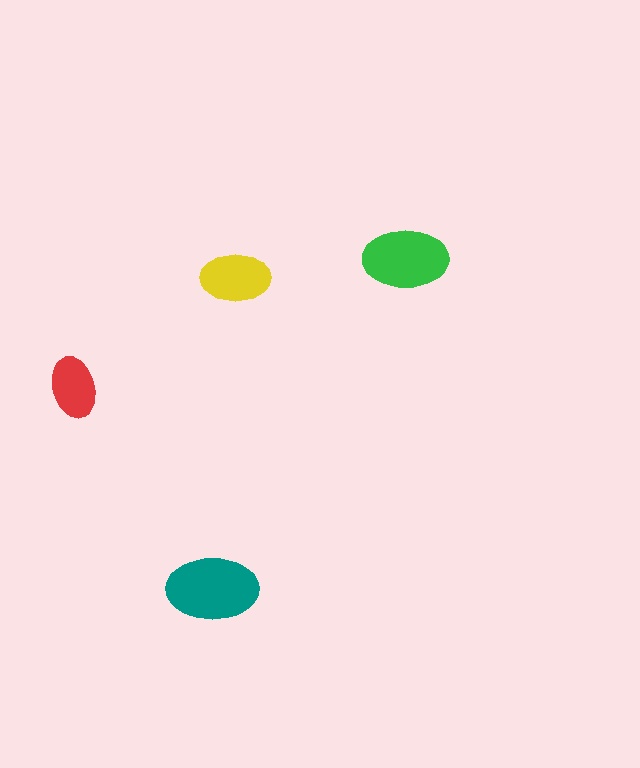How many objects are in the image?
There are 4 objects in the image.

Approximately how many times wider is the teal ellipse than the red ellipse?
About 1.5 times wider.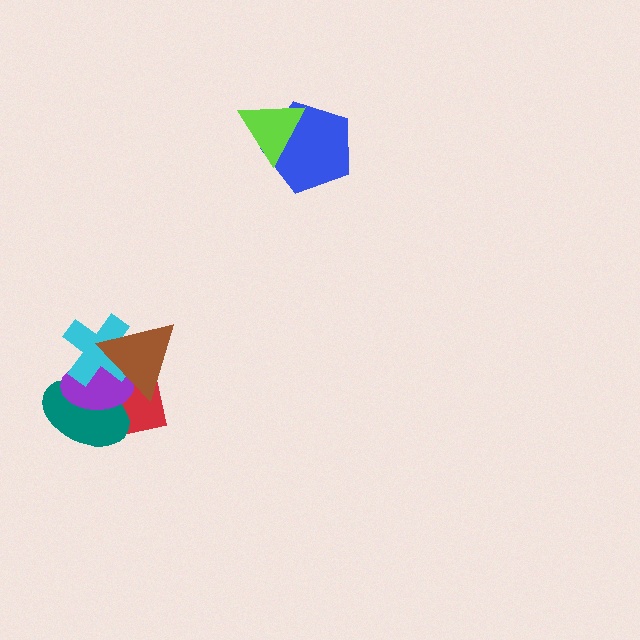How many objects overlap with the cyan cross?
4 objects overlap with the cyan cross.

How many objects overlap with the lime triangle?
1 object overlaps with the lime triangle.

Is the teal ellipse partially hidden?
Yes, it is partially covered by another shape.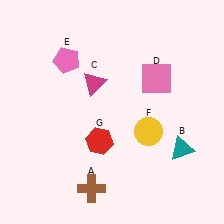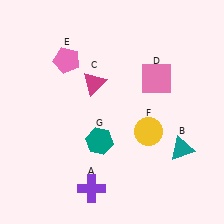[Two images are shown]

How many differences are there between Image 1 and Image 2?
There are 2 differences between the two images.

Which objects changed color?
A changed from brown to purple. G changed from red to teal.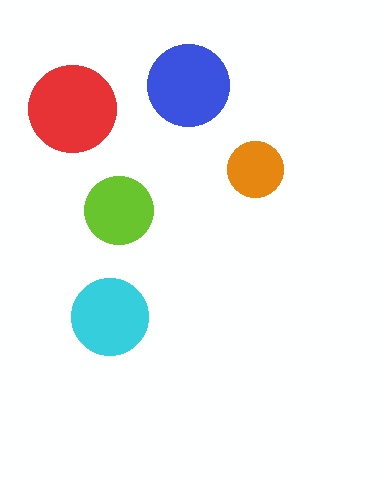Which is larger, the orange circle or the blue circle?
The blue one.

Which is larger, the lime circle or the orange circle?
The lime one.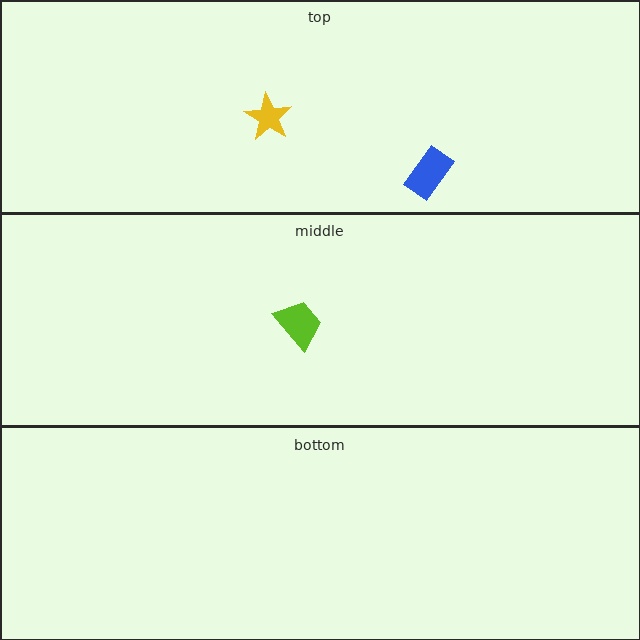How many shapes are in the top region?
2.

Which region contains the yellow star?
The top region.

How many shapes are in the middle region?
1.